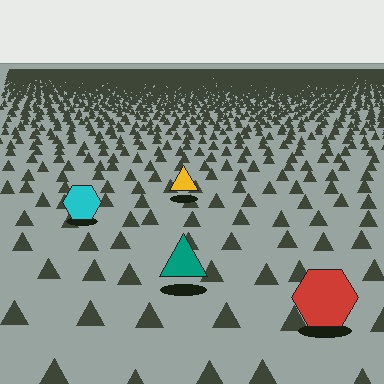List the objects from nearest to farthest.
From nearest to farthest: the red hexagon, the teal triangle, the cyan hexagon, the yellow triangle.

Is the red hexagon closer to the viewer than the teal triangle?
Yes. The red hexagon is closer — you can tell from the texture gradient: the ground texture is coarser near it.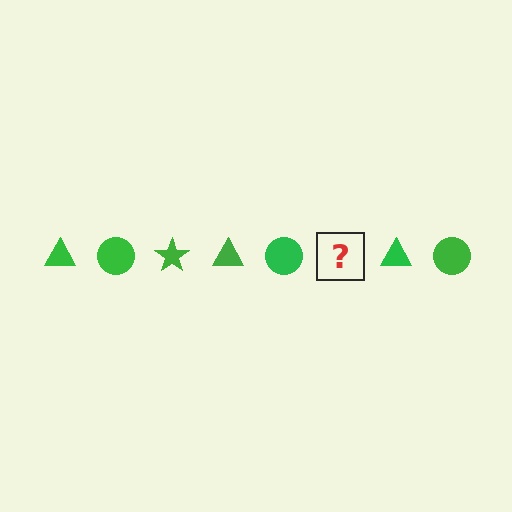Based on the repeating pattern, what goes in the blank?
The blank should be a green star.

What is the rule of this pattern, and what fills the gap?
The rule is that the pattern cycles through triangle, circle, star shapes in green. The gap should be filled with a green star.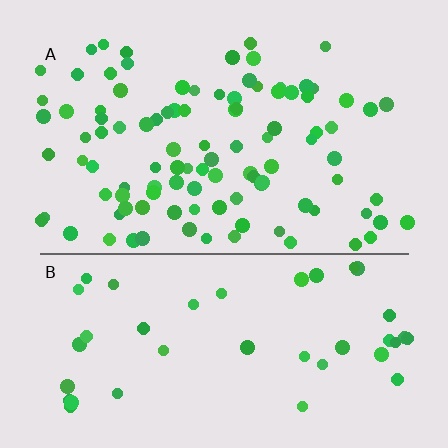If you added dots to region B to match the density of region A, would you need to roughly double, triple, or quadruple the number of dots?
Approximately double.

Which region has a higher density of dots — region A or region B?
A (the top).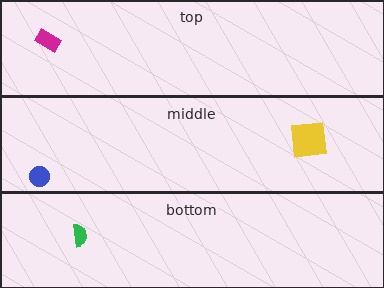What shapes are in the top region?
The magenta rectangle.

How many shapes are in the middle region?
2.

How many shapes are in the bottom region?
1.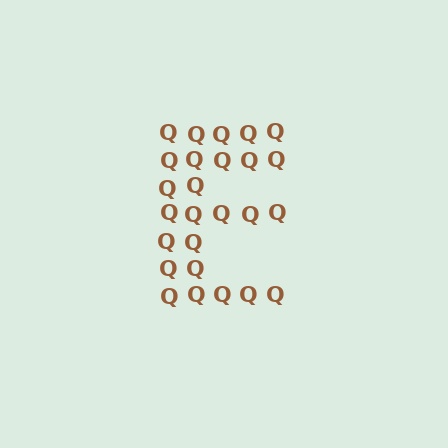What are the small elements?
The small elements are letter Q's.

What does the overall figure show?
The overall figure shows the letter E.